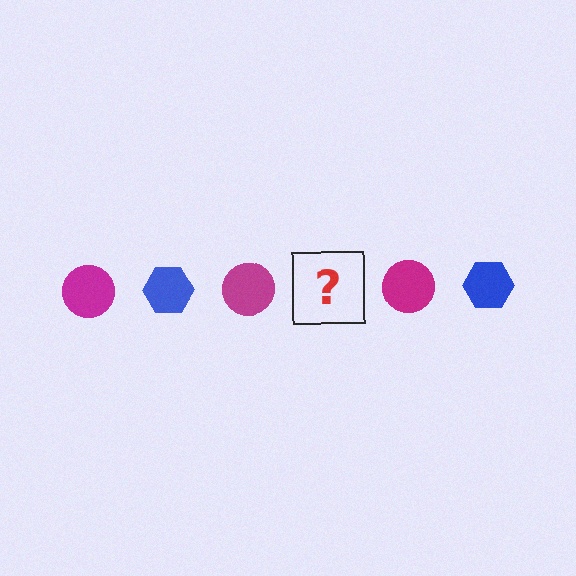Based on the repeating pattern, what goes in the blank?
The blank should be a blue hexagon.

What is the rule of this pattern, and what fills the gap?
The rule is that the pattern alternates between magenta circle and blue hexagon. The gap should be filled with a blue hexagon.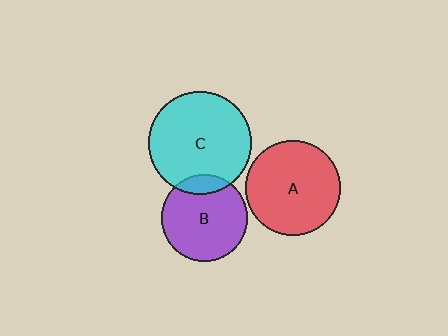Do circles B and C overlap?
Yes.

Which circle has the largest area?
Circle C (cyan).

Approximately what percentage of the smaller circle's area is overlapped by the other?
Approximately 15%.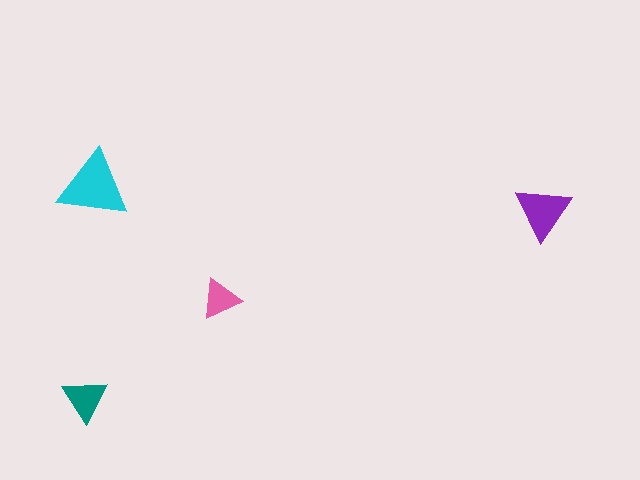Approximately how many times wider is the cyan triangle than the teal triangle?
About 1.5 times wider.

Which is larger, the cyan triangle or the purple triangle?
The cyan one.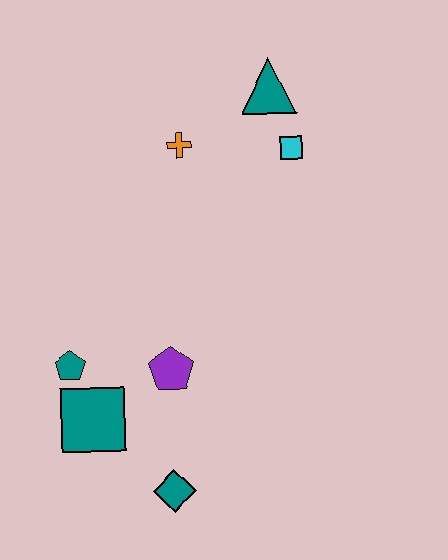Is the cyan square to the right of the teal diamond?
Yes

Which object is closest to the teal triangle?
The cyan square is closest to the teal triangle.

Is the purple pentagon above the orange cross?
No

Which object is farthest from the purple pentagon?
The teal triangle is farthest from the purple pentagon.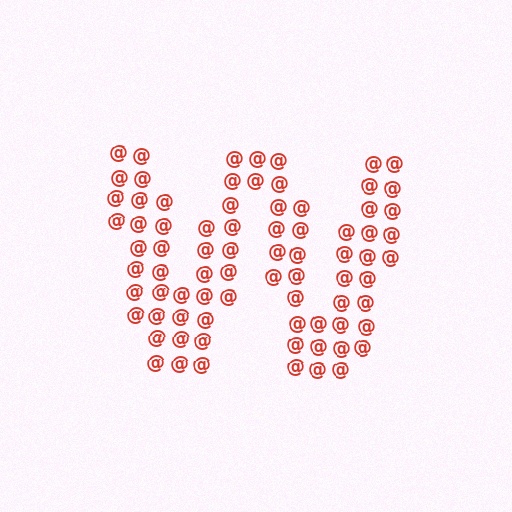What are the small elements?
The small elements are at signs.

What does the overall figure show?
The overall figure shows the letter W.